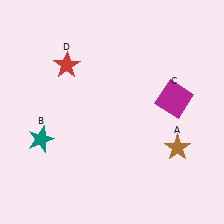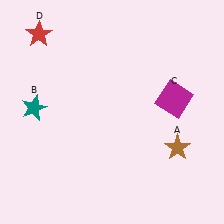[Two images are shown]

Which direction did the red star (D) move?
The red star (D) moved up.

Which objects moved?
The objects that moved are: the teal star (B), the red star (D).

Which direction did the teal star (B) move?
The teal star (B) moved up.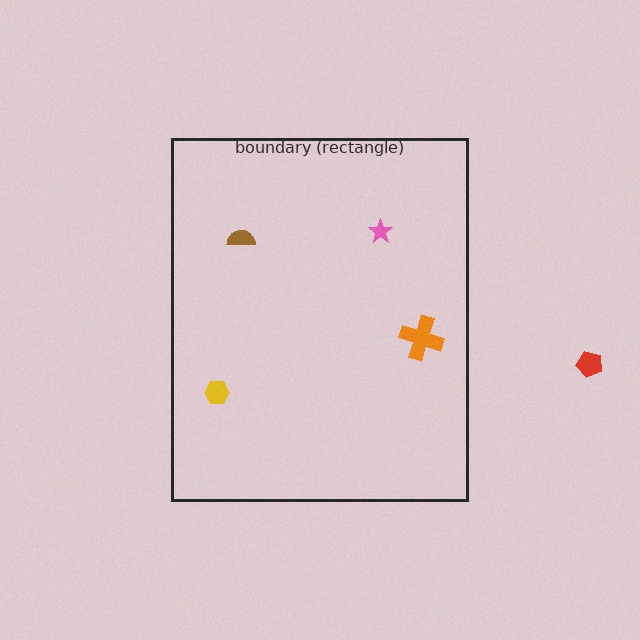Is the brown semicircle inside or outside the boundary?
Inside.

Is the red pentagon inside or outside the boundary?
Outside.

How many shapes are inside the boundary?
4 inside, 1 outside.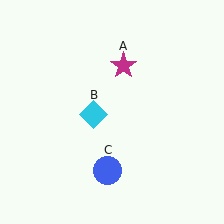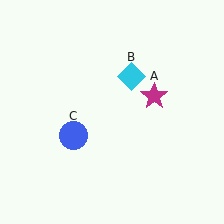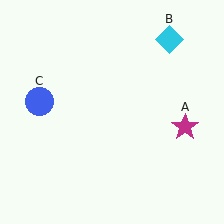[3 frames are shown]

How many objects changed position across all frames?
3 objects changed position: magenta star (object A), cyan diamond (object B), blue circle (object C).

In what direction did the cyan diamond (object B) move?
The cyan diamond (object B) moved up and to the right.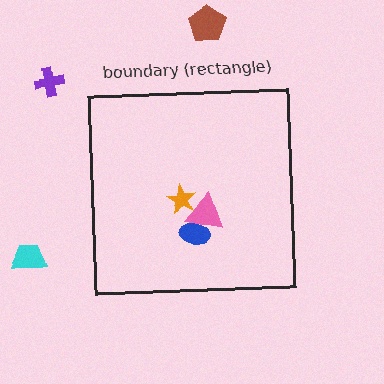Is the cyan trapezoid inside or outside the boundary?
Outside.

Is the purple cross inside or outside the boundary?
Outside.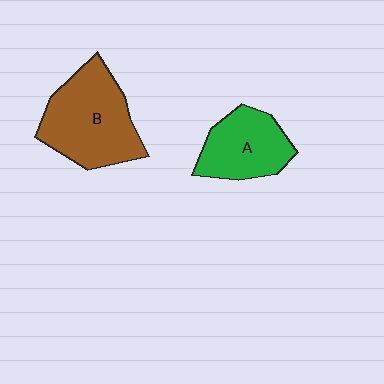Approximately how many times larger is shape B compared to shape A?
Approximately 1.4 times.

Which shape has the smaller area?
Shape A (green).